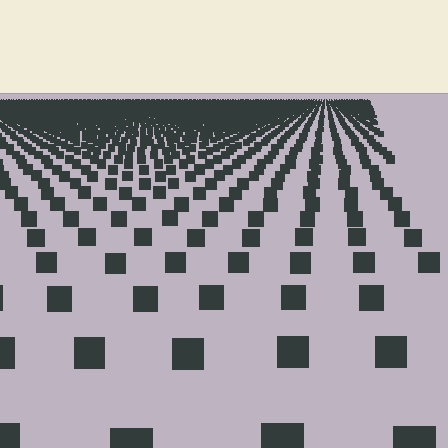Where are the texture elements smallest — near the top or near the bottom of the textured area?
Near the top.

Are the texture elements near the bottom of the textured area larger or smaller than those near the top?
Larger. Near the bottom, elements are closer to the viewer and appear at a bigger on-screen size.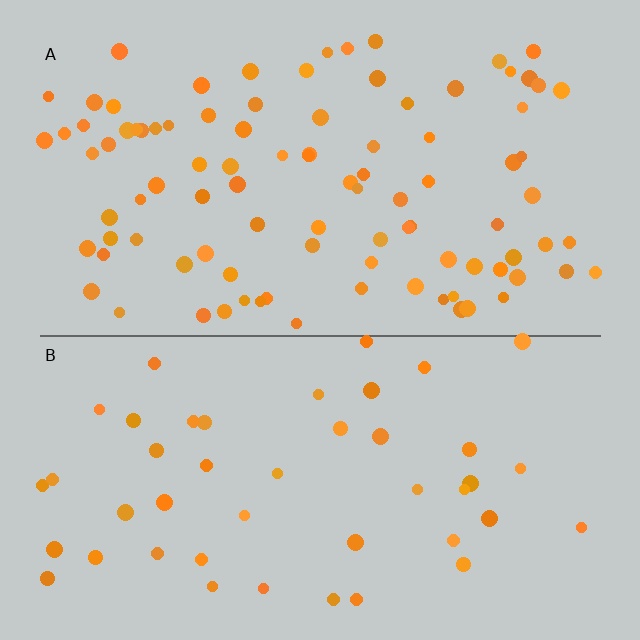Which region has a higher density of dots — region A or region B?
A (the top).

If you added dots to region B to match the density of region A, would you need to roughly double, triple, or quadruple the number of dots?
Approximately double.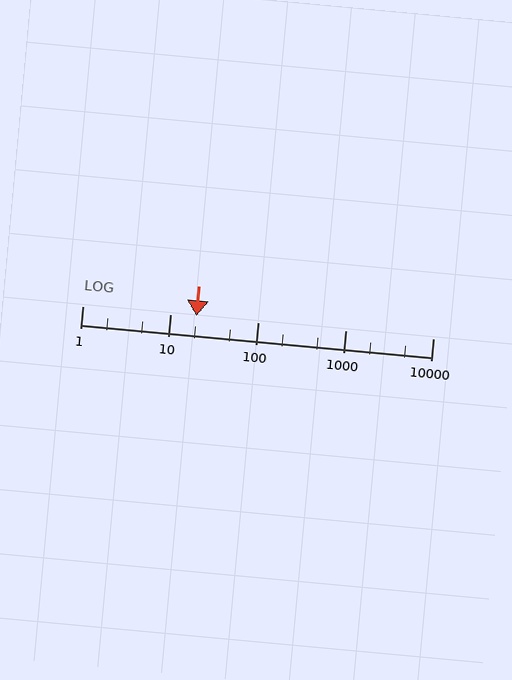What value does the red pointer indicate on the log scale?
The pointer indicates approximately 20.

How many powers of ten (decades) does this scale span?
The scale spans 4 decades, from 1 to 10000.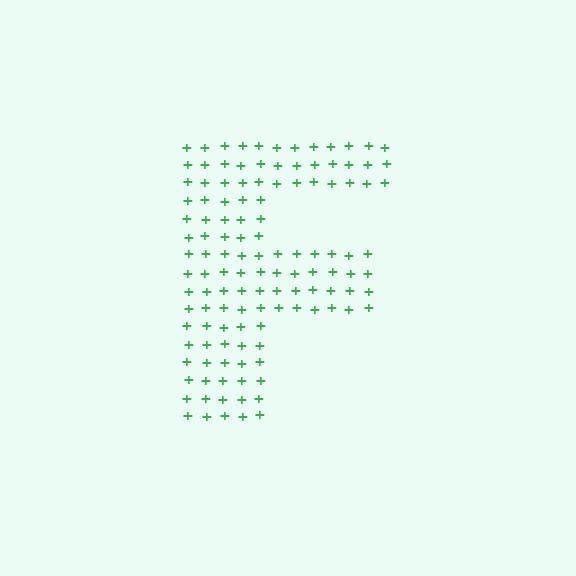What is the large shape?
The large shape is the letter F.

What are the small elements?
The small elements are plus signs.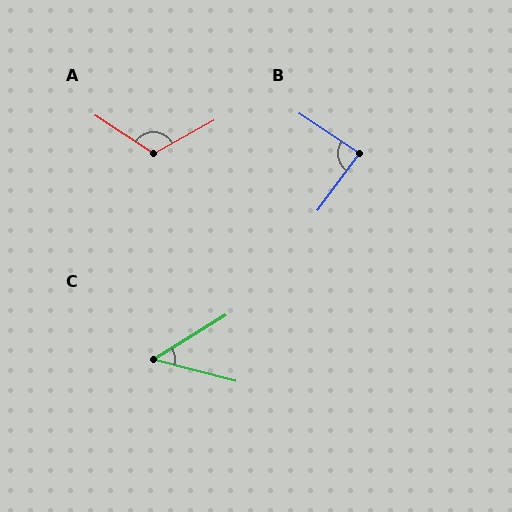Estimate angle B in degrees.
Approximately 87 degrees.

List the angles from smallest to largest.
C (46°), B (87°), A (118°).